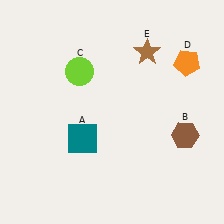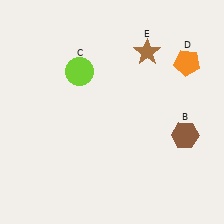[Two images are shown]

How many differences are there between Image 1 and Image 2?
There is 1 difference between the two images.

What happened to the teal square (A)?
The teal square (A) was removed in Image 2. It was in the bottom-left area of Image 1.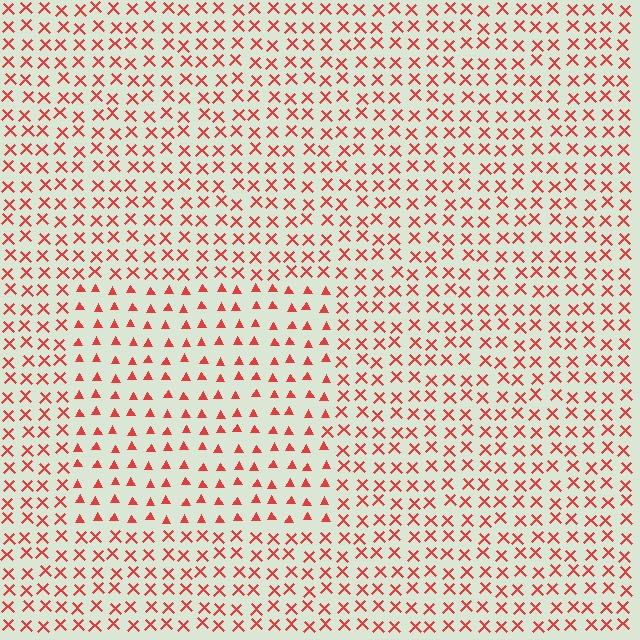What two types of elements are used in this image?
The image uses triangles inside the rectangle region and X marks outside it.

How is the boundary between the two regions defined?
The boundary is defined by a change in element shape: triangles inside vs. X marks outside. All elements share the same color and spacing.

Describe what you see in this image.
The image is filled with small red elements arranged in a uniform grid. A rectangle-shaped region contains triangles, while the surrounding area contains X marks. The boundary is defined purely by the change in element shape.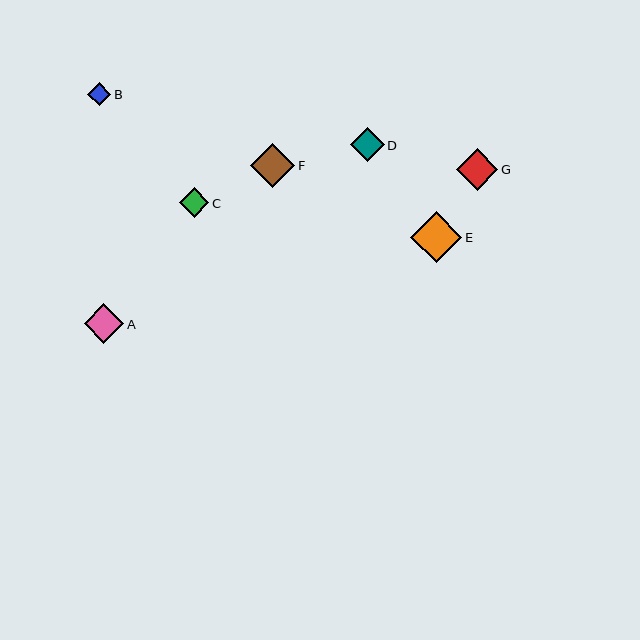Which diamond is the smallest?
Diamond B is the smallest with a size of approximately 23 pixels.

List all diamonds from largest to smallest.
From largest to smallest: E, F, G, A, D, C, B.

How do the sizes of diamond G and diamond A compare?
Diamond G and diamond A are approximately the same size.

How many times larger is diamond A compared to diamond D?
Diamond A is approximately 1.2 times the size of diamond D.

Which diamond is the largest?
Diamond E is the largest with a size of approximately 51 pixels.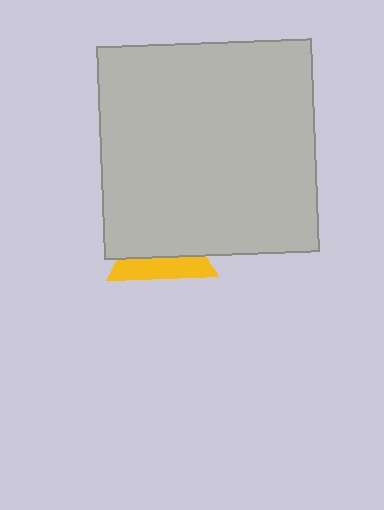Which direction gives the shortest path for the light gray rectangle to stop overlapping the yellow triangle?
Moving up gives the shortest separation.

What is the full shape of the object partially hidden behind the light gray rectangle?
The partially hidden object is a yellow triangle.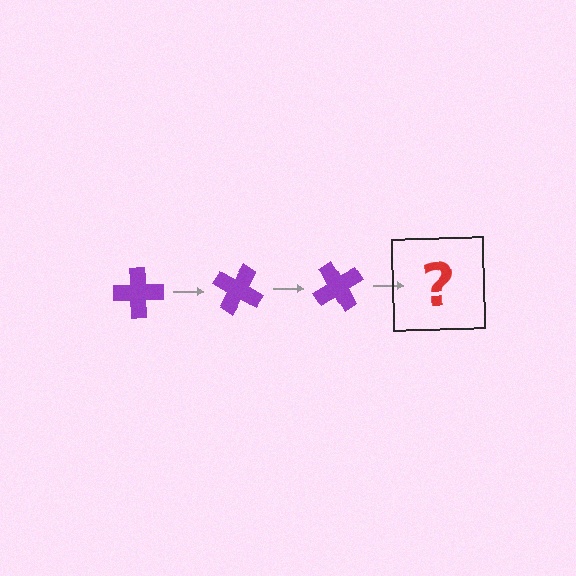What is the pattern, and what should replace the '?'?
The pattern is that the cross rotates 30 degrees each step. The '?' should be a purple cross rotated 90 degrees.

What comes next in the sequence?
The next element should be a purple cross rotated 90 degrees.